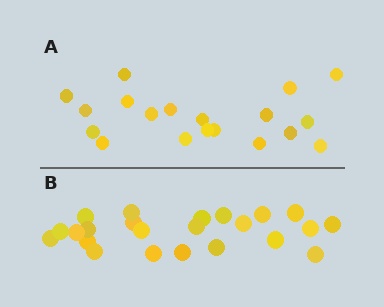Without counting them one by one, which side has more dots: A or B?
Region B (the bottom region) has more dots.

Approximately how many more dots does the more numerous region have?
Region B has about 4 more dots than region A.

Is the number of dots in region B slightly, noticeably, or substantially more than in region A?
Region B has only slightly more — the two regions are fairly close. The ratio is roughly 1.2 to 1.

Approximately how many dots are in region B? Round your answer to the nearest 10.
About 20 dots. (The exact count is 23, which rounds to 20.)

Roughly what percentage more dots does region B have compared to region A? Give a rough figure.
About 20% more.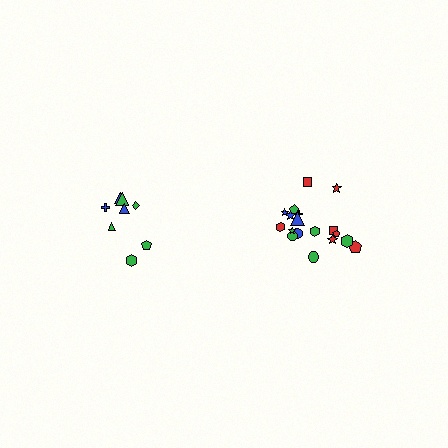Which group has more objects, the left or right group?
The right group.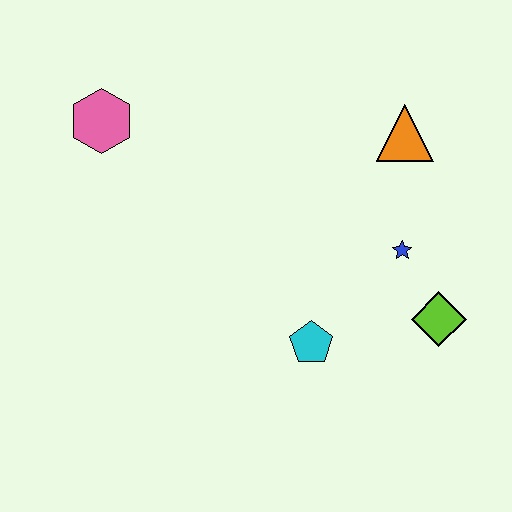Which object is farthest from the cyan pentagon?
The pink hexagon is farthest from the cyan pentagon.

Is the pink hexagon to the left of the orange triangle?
Yes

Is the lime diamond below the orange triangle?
Yes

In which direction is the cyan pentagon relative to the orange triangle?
The cyan pentagon is below the orange triangle.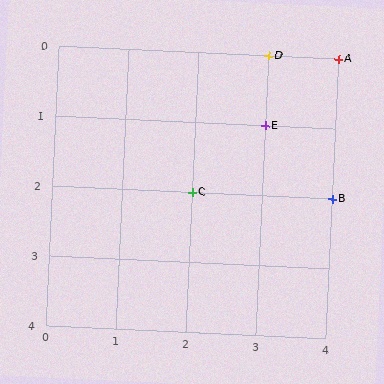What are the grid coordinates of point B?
Point B is at grid coordinates (4, 2).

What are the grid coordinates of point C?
Point C is at grid coordinates (2, 2).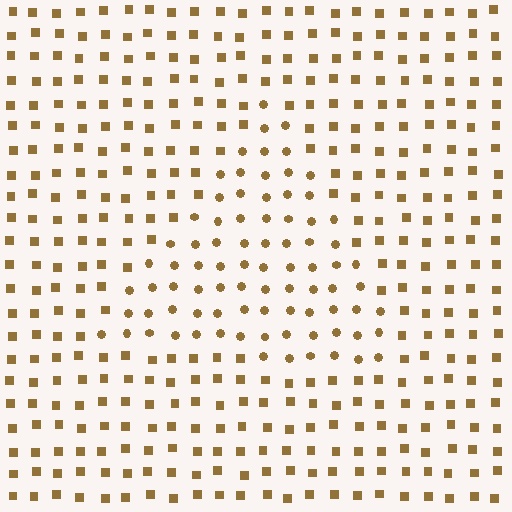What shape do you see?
I see a triangle.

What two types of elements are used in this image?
The image uses circles inside the triangle region and squares outside it.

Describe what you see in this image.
The image is filled with small brown elements arranged in a uniform grid. A triangle-shaped region contains circles, while the surrounding area contains squares. The boundary is defined purely by the change in element shape.